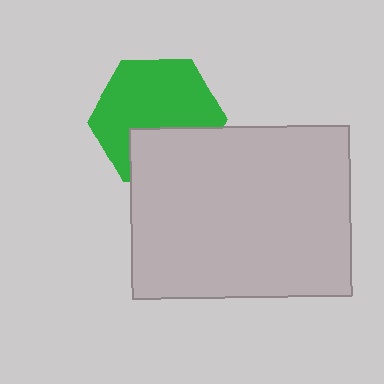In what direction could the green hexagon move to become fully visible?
The green hexagon could move up. That would shift it out from behind the light gray rectangle entirely.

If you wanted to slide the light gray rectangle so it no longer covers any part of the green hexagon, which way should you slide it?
Slide it down — that is the most direct way to separate the two shapes.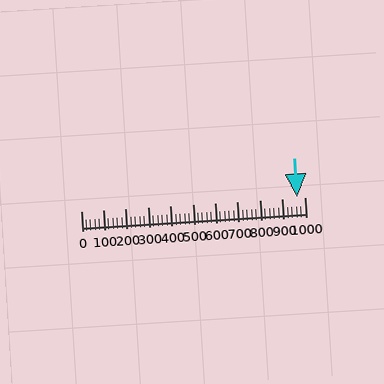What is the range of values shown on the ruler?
The ruler shows values from 0 to 1000.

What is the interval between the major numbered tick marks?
The major tick marks are spaced 100 units apart.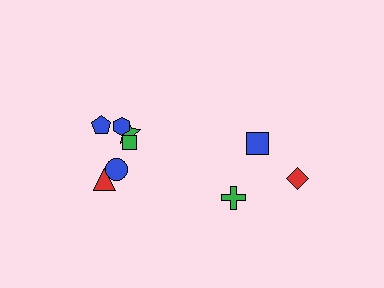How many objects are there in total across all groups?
There are 9 objects.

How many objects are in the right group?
There are 3 objects.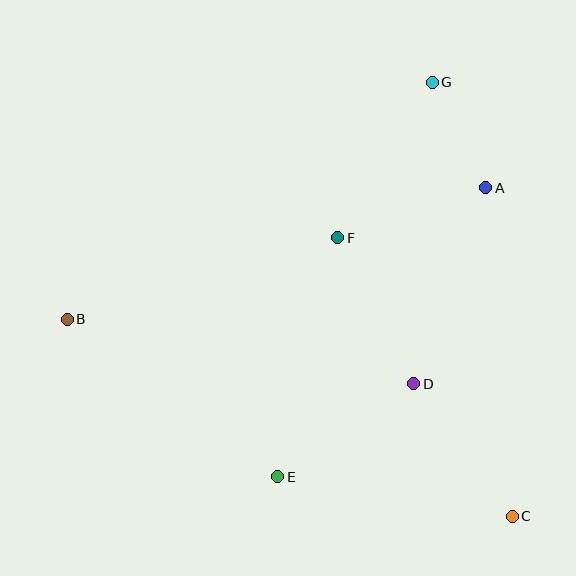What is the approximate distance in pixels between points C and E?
The distance between C and E is approximately 238 pixels.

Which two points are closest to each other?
Points A and G are closest to each other.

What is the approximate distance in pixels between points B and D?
The distance between B and D is approximately 353 pixels.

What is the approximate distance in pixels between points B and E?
The distance between B and E is approximately 263 pixels.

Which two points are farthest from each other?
Points B and C are farthest from each other.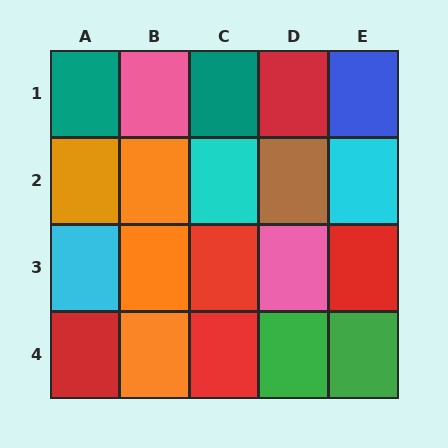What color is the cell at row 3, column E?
Red.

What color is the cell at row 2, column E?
Cyan.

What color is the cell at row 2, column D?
Brown.